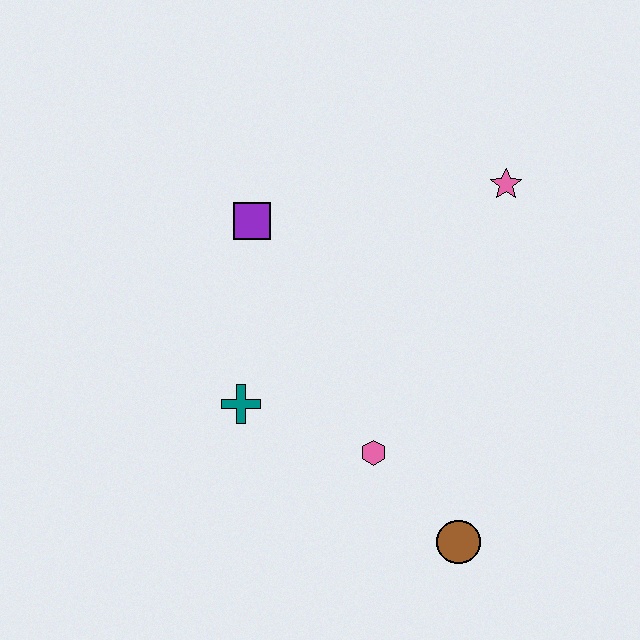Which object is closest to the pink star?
The purple square is closest to the pink star.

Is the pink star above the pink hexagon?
Yes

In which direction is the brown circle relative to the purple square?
The brown circle is below the purple square.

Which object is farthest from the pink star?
The brown circle is farthest from the pink star.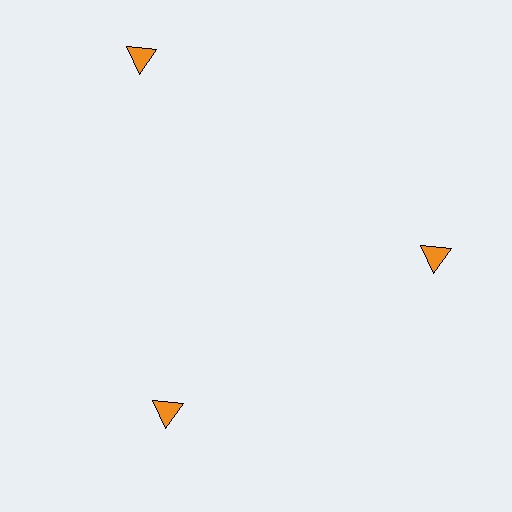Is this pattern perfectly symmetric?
No. The 3 orange triangles are arranged in a ring, but one element near the 11 o'clock position is pushed outward from the center, breaking the 3-fold rotational symmetry.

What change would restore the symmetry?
The symmetry would be restored by moving it inward, back onto the ring so that all 3 triangles sit at equal angles and equal distance from the center.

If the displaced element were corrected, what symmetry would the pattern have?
It would have 3-fold rotational symmetry — the pattern would map onto itself every 120 degrees.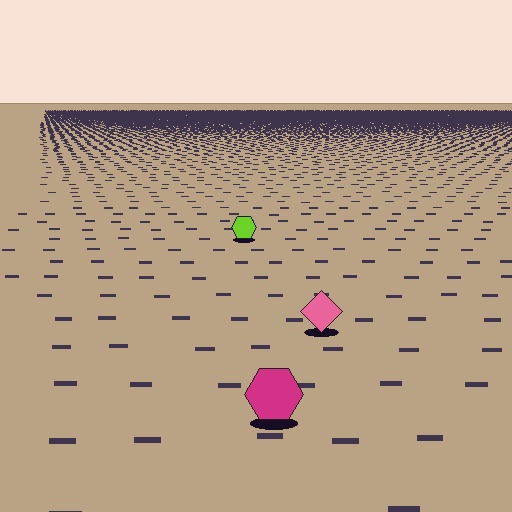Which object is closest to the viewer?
The magenta hexagon is closest. The texture marks near it are larger and more spread out.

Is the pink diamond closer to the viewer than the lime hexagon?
Yes. The pink diamond is closer — you can tell from the texture gradient: the ground texture is coarser near it.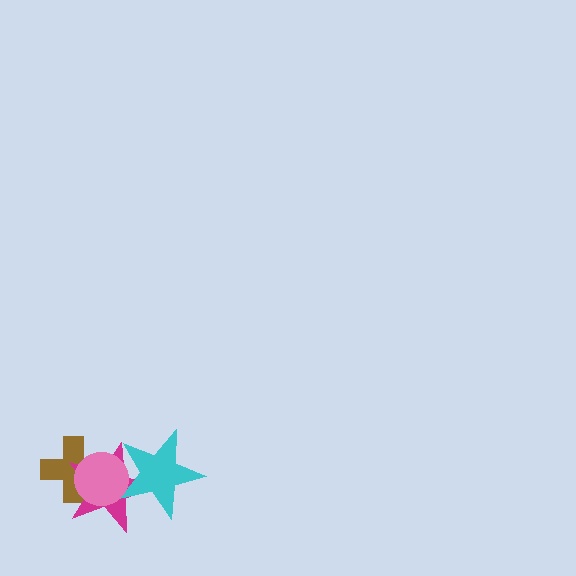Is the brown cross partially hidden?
Yes, it is partially covered by another shape.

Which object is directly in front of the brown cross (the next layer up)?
The magenta star is directly in front of the brown cross.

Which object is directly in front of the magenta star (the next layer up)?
The cyan star is directly in front of the magenta star.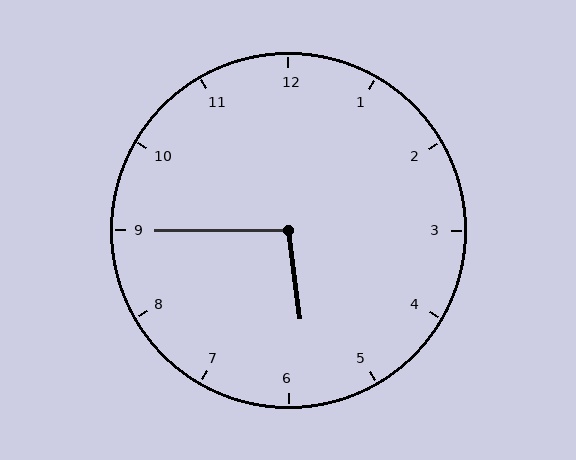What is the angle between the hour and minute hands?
Approximately 98 degrees.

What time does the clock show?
5:45.